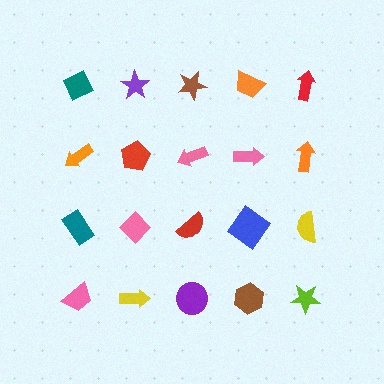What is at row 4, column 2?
A yellow arrow.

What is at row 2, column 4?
A pink arrow.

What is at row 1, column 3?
A brown star.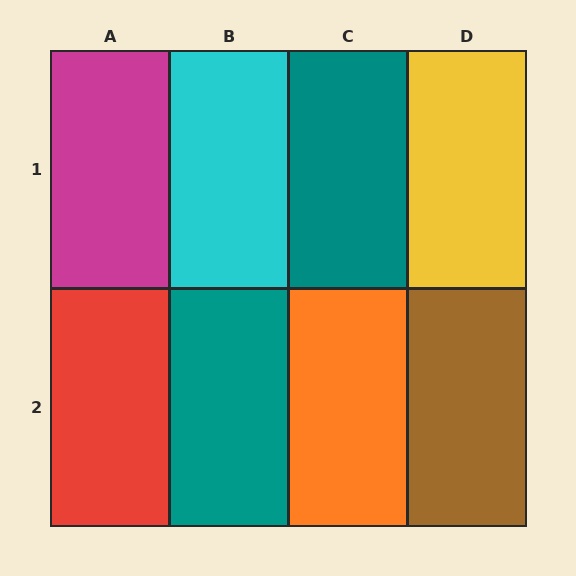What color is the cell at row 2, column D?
Brown.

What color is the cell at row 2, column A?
Red.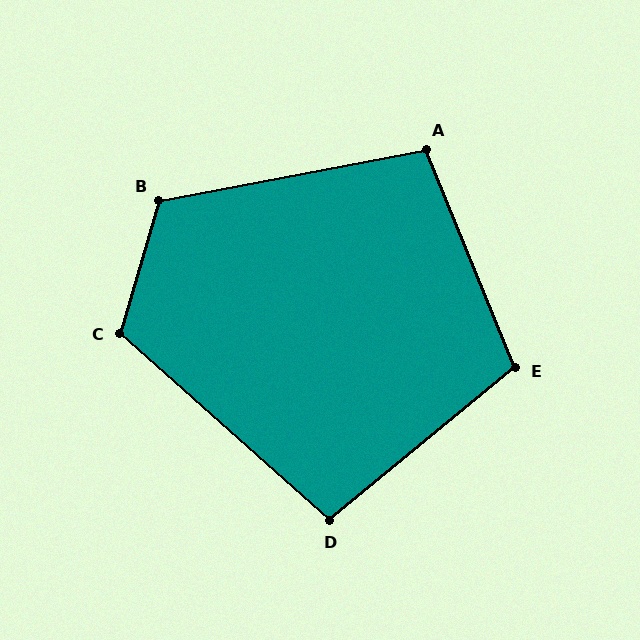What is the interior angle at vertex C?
Approximately 115 degrees (obtuse).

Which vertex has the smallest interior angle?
D, at approximately 99 degrees.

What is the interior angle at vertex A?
Approximately 102 degrees (obtuse).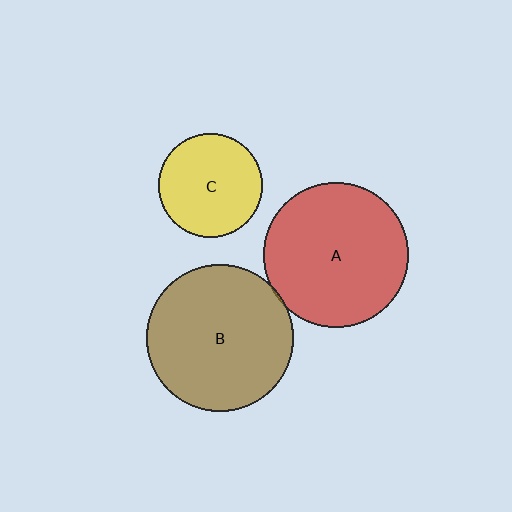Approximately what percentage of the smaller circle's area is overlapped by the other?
Approximately 5%.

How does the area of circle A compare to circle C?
Approximately 1.9 times.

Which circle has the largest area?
Circle B (brown).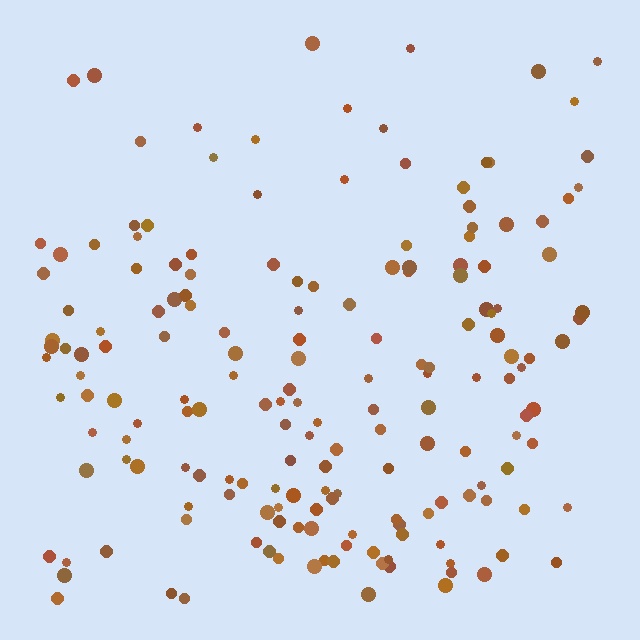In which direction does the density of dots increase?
From top to bottom, with the bottom side densest.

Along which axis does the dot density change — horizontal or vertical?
Vertical.